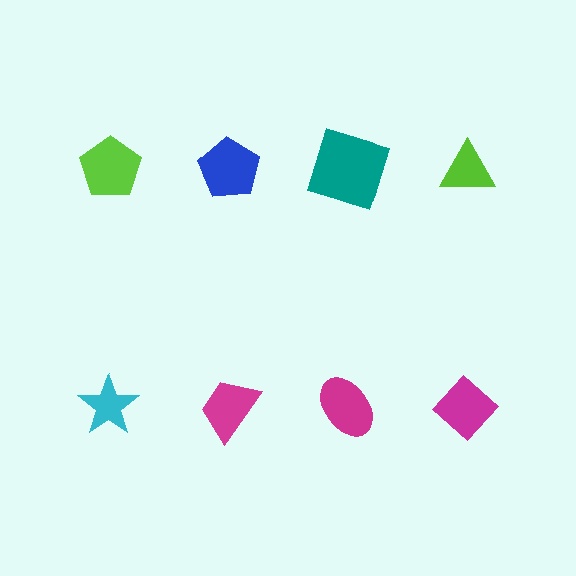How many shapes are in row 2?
4 shapes.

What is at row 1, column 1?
A lime pentagon.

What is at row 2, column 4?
A magenta diamond.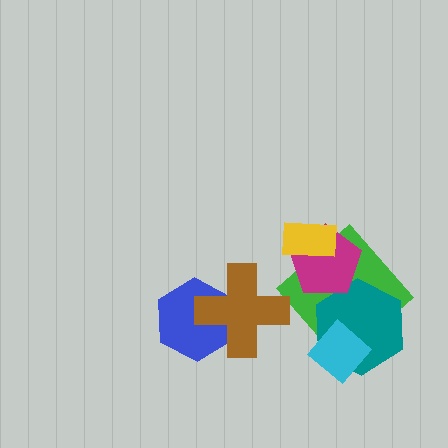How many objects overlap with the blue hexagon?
1 object overlaps with the blue hexagon.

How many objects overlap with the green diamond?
4 objects overlap with the green diamond.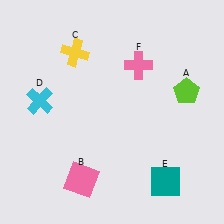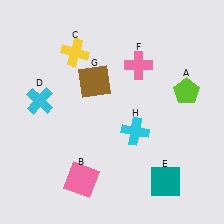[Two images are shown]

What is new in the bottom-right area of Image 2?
A cyan cross (H) was added in the bottom-right area of Image 2.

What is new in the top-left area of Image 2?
A brown square (G) was added in the top-left area of Image 2.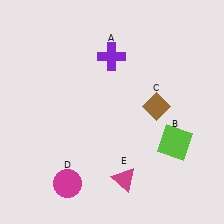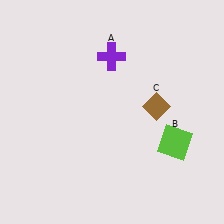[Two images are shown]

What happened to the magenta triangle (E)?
The magenta triangle (E) was removed in Image 2. It was in the bottom-right area of Image 1.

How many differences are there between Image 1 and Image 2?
There are 2 differences between the two images.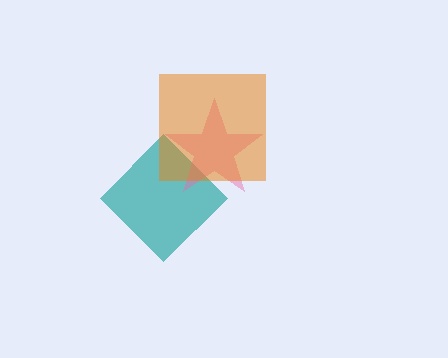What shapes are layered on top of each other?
The layered shapes are: a teal diamond, a pink star, an orange square.